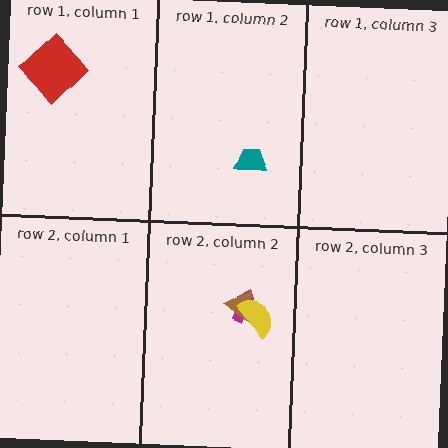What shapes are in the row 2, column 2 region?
The magenta arrow, the brown triangle, the yellow semicircle.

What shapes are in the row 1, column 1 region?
The red diamond.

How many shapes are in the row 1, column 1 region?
1.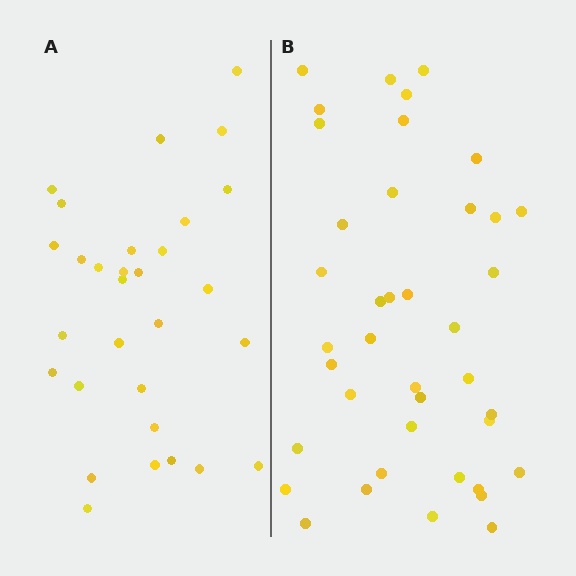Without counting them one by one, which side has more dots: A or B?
Region B (the right region) has more dots.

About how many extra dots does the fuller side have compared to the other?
Region B has roughly 10 or so more dots than region A.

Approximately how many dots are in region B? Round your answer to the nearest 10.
About 40 dots.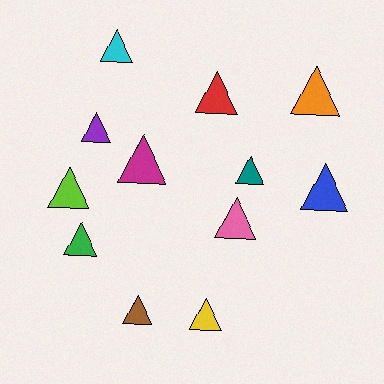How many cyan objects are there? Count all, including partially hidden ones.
There is 1 cyan object.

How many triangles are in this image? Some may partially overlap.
There are 12 triangles.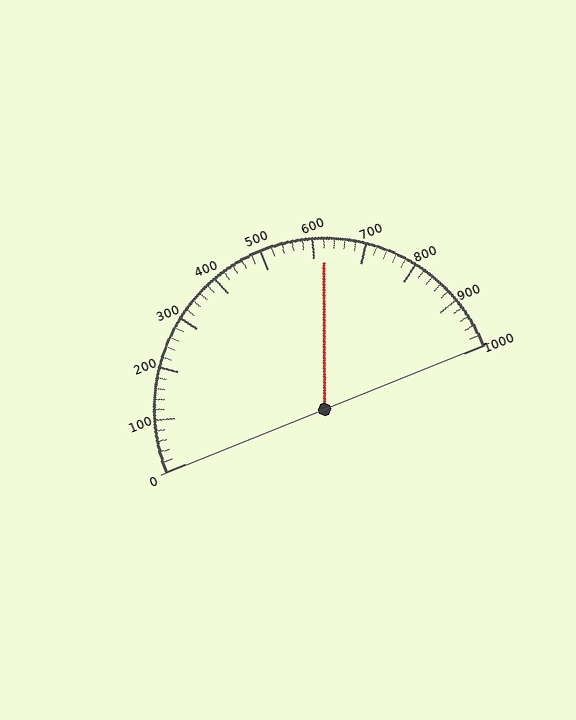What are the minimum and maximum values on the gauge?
The gauge ranges from 0 to 1000.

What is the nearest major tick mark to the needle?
The nearest major tick mark is 600.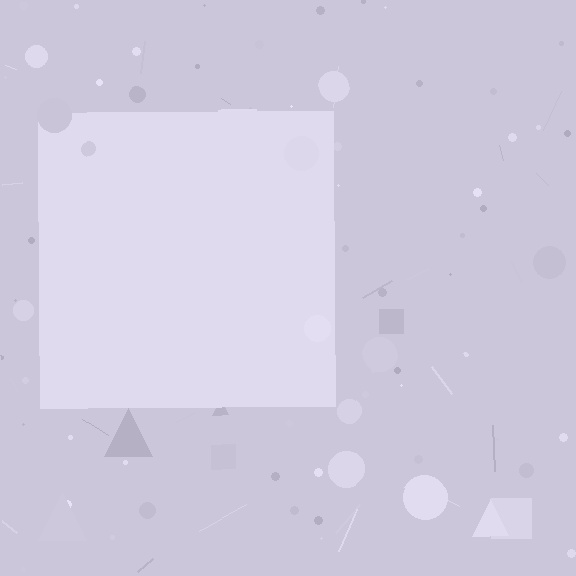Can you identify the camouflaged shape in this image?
The camouflaged shape is a square.